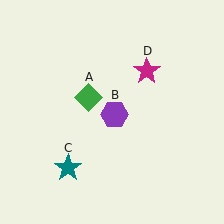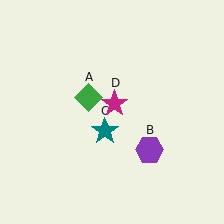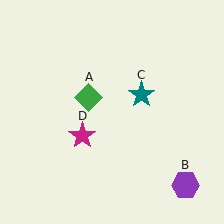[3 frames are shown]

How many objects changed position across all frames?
3 objects changed position: purple hexagon (object B), teal star (object C), magenta star (object D).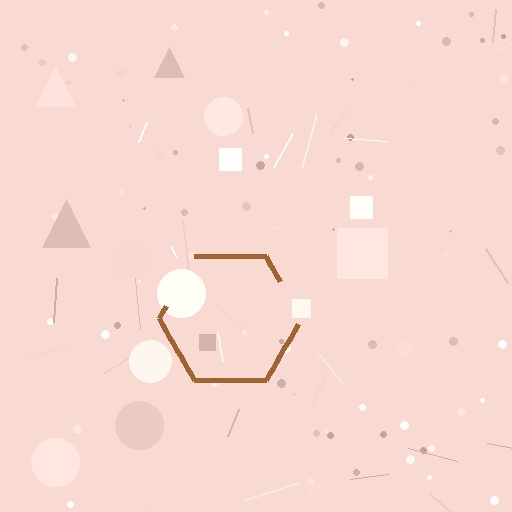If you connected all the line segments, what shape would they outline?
They would outline a hexagon.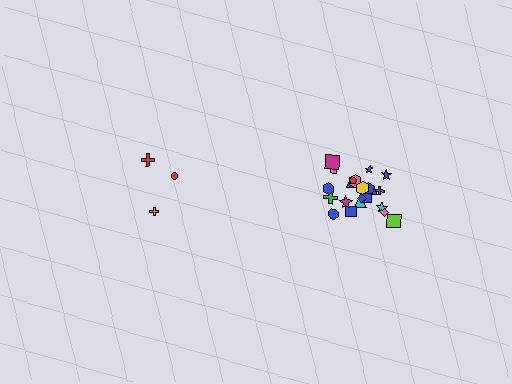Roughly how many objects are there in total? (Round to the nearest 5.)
Roughly 25 objects in total.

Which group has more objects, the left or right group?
The right group.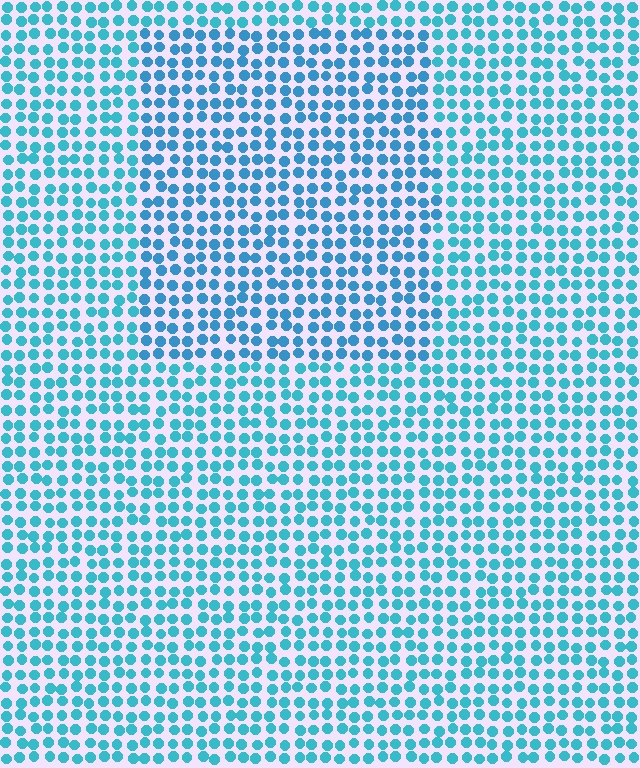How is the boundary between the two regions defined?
The boundary is defined purely by a slight shift in hue (about 16 degrees). Spacing, size, and orientation are identical on both sides.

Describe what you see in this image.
The image is filled with small cyan elements in a uniform arrangement. A rectangle-shaped region is visible where the elements are tinted to a slightly different hue, forming a subtle color boundary.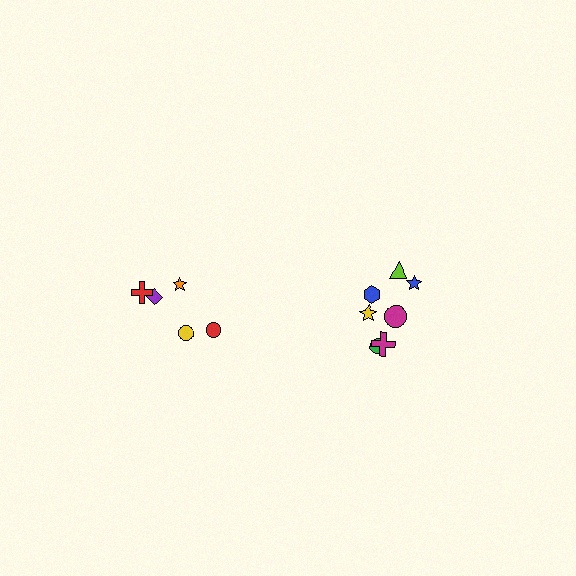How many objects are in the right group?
There are 7 objects.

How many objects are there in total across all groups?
There are 12 objects.